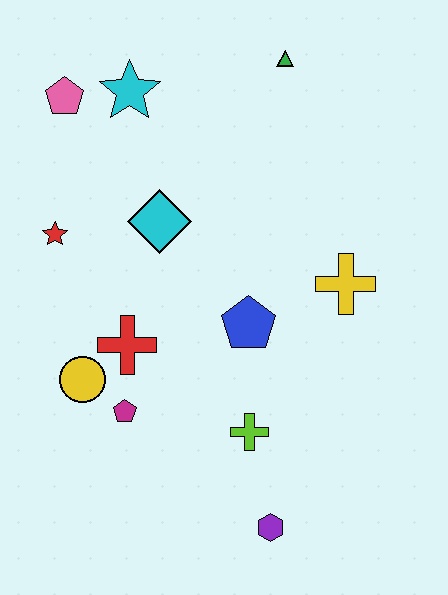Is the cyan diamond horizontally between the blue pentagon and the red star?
Yes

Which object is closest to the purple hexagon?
The lime cross is closest to the purple hexagon.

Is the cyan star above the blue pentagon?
Yes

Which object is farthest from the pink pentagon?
The purple hexagon is farthest from the pink pentagon.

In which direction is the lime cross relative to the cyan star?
The lime cross is below the cyan star.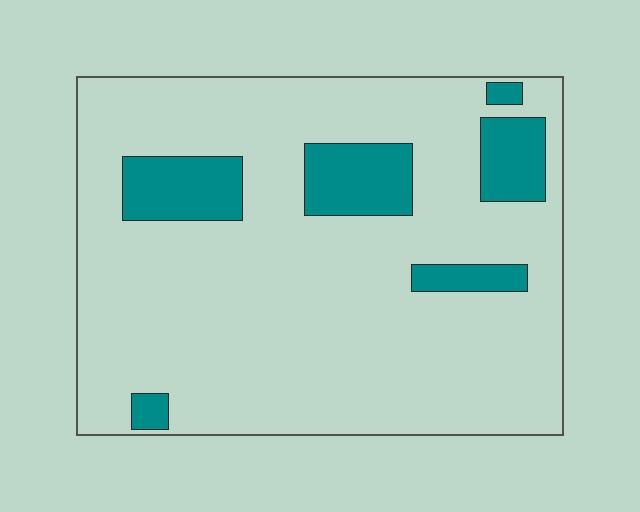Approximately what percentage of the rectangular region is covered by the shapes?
Approximately 15%.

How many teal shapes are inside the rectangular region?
6.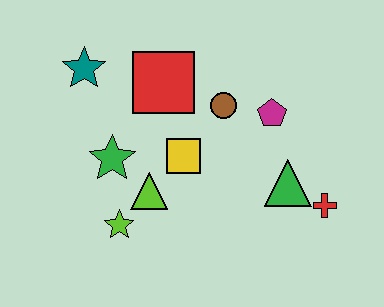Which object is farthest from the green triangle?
The teal star is farthest from the green triangle.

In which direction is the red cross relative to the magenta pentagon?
The red cross is below the magenta pentagon.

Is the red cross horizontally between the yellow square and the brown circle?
No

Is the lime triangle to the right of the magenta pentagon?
No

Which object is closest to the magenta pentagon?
The brown circle is closest to the magenta pentagon.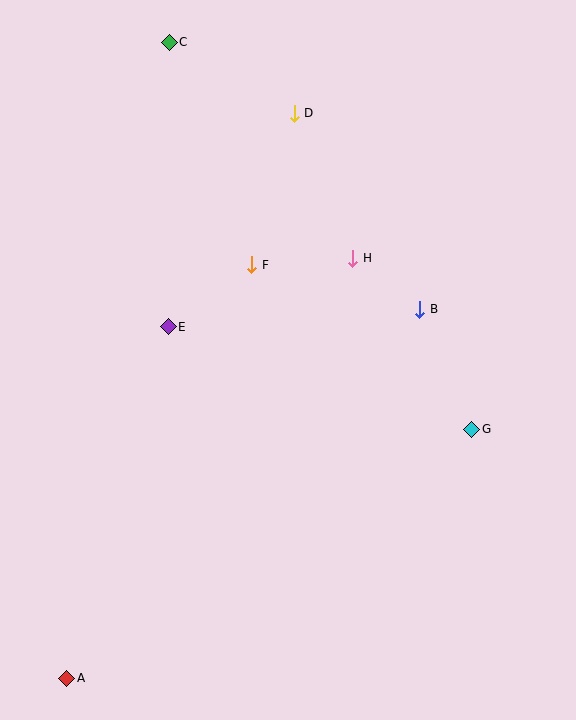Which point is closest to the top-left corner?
Point C is closest to the top-left corner.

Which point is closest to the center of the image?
Point F at (252, 265) is closest to the center.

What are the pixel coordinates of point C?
Point C is at (169, 42).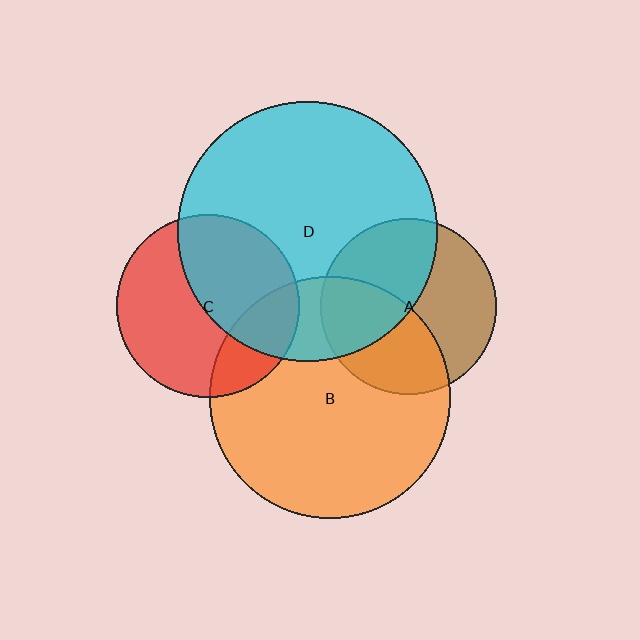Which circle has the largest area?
Circle D (cyan).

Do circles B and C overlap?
Yes.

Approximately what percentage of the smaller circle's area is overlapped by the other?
Approximately 25%.